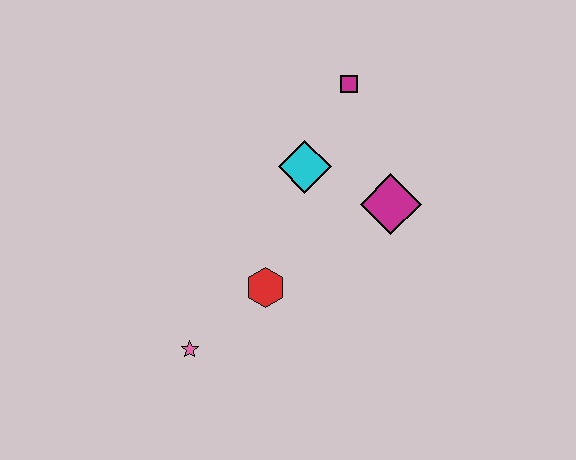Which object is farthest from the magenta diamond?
The pink star is farthest from the magenta diamond.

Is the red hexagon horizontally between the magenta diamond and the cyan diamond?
No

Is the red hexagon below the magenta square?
Yes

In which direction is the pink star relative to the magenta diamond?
The pink star is to the left of the magenta diamond.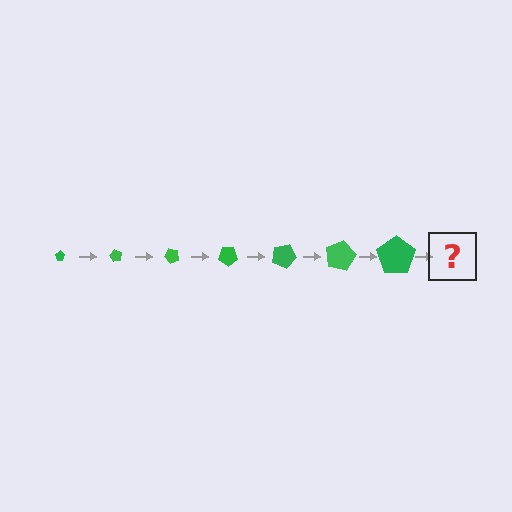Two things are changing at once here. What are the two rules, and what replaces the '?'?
The two rules are that the pentagon grows larger each step and it rotates 60 degrees each step. The '?' should be a pentagon, larger than the previous one and rotated 420 degrees from the start.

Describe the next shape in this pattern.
It should be a pentagon, larger than the previous one and rotated 420 degrees from the start.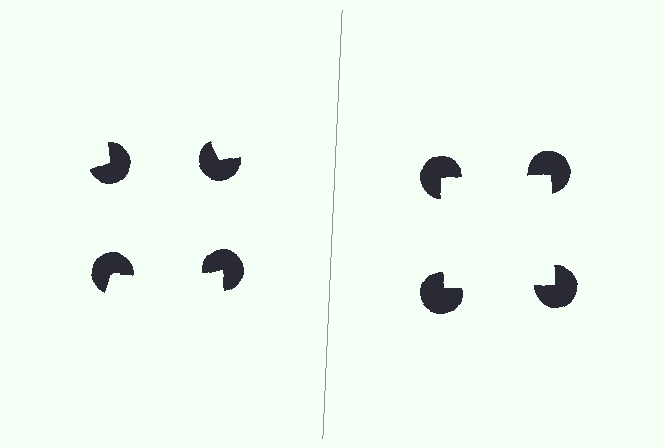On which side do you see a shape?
An illusory square appears on the right side. On the left side the wedge cuts are rotated, so no coherent shape forms.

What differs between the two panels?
The pac-man discs are positioned identically on both sides; only the wedge orientations differ. On the right they align to a square; on the left they are misaligned.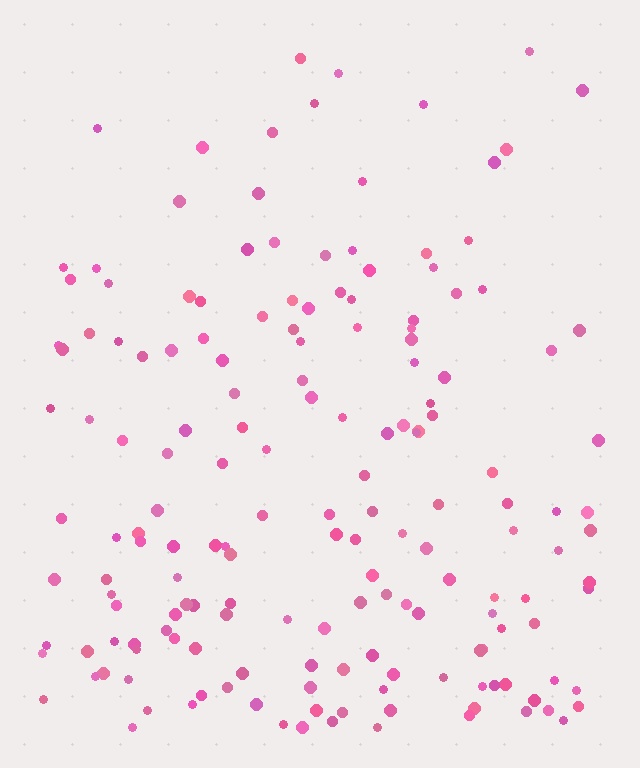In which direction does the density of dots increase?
From top to bottom, with the bottom side densest.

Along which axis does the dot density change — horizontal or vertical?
Vertical.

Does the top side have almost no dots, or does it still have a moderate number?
Still a moderate number, just noticeably fewer than the bottom.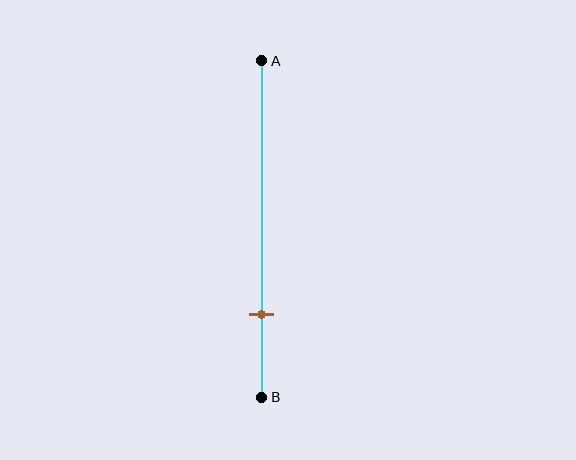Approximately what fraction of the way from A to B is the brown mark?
The brown mark is approximately 75% of the way from A to B.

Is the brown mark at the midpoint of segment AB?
No, the mark is at about 75% from A, not at the 50% midpoint.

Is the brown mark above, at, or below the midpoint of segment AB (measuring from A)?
The brown mark is below the midpoint of segment AB.